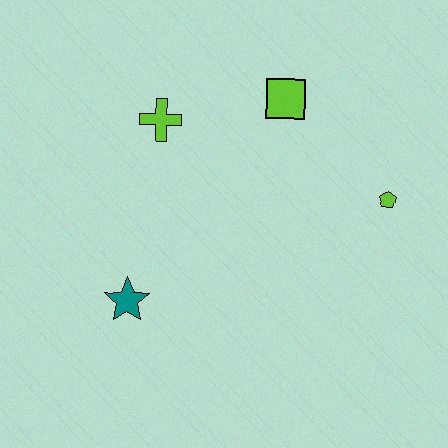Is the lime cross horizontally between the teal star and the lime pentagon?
Yes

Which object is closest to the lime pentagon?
The lime square is closest to the lime pentagon.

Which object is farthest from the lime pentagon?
The teal star is farthest from the lime pentagon.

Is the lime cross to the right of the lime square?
No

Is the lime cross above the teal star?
Yes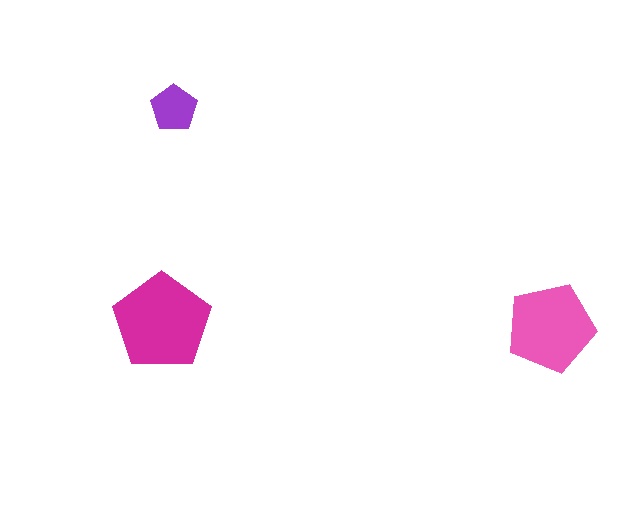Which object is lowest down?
The pink pentagon is bottommost.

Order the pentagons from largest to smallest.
the magenta one, the pink one, the purple one.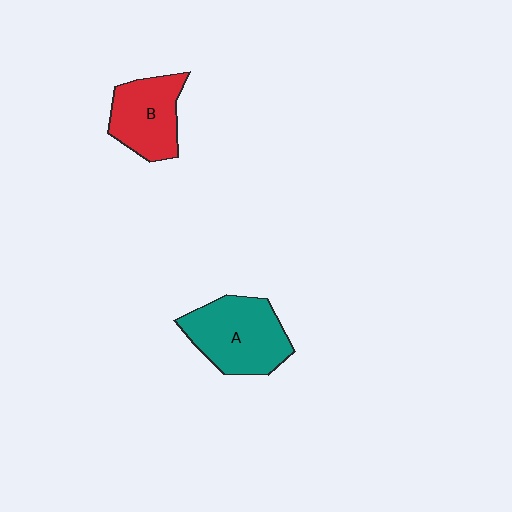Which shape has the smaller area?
Shape B (red).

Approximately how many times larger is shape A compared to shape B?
Approximately 1.3 times.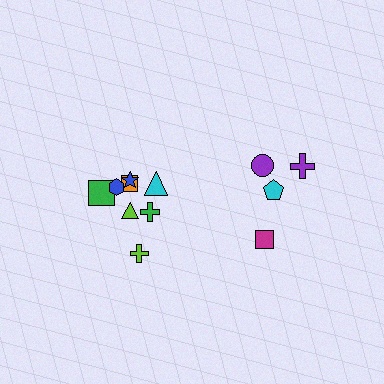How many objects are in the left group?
There are 8 objects.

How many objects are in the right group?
There are 4 objects.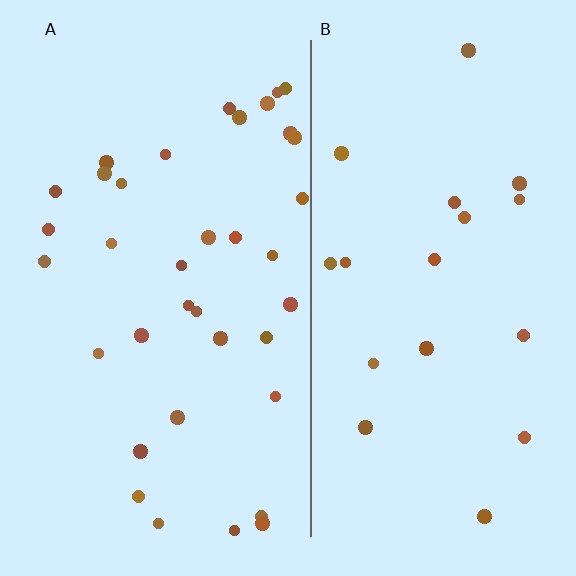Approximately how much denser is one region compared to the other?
Approximately 1.9× — region A over region B.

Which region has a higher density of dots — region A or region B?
A (the left).